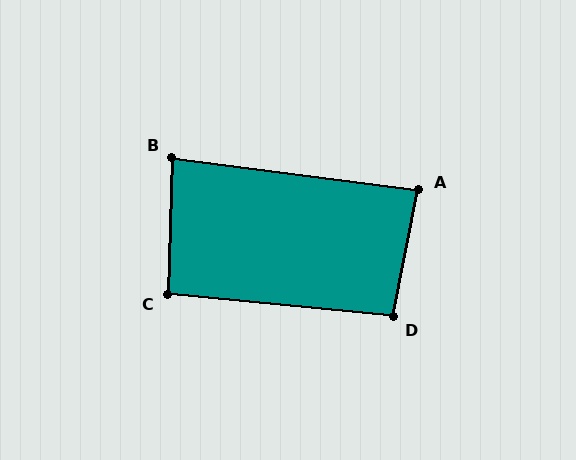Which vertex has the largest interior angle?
D, at approximately 95 degrees.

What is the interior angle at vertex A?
Approximately 86 degrees (approximately right).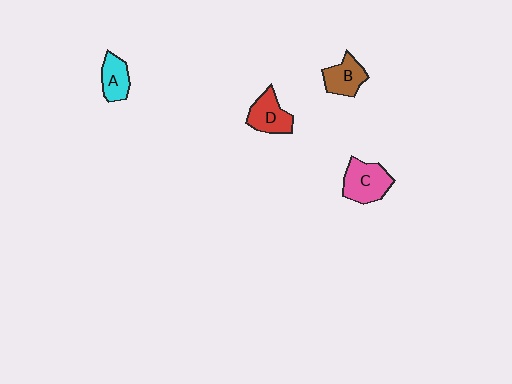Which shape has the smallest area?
Shape A (cyan).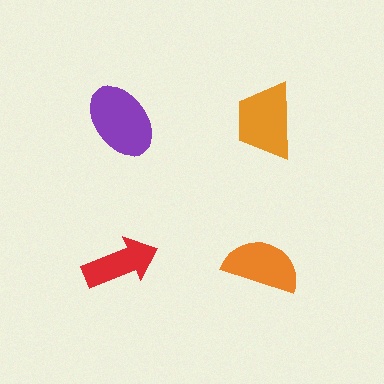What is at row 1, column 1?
A purple ellipse.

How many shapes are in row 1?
2 shapes.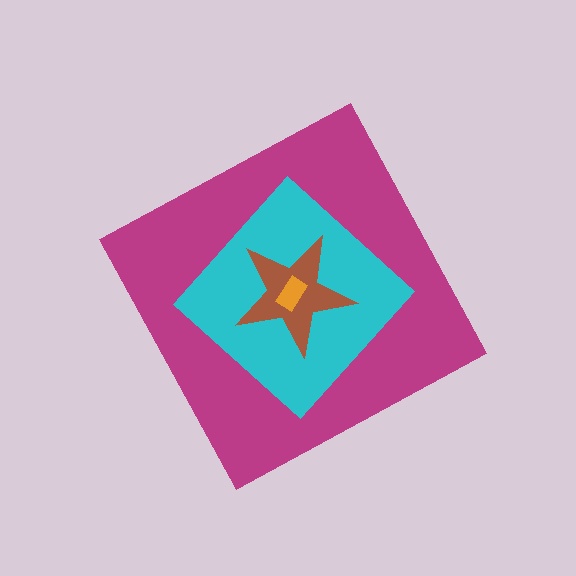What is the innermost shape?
The orange rectangle.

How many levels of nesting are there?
4.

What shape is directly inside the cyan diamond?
The brown star.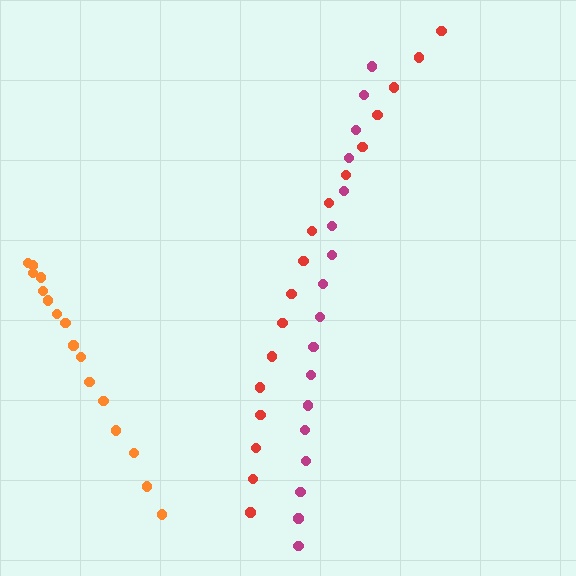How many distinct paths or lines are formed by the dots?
There are 3 distinct paths.